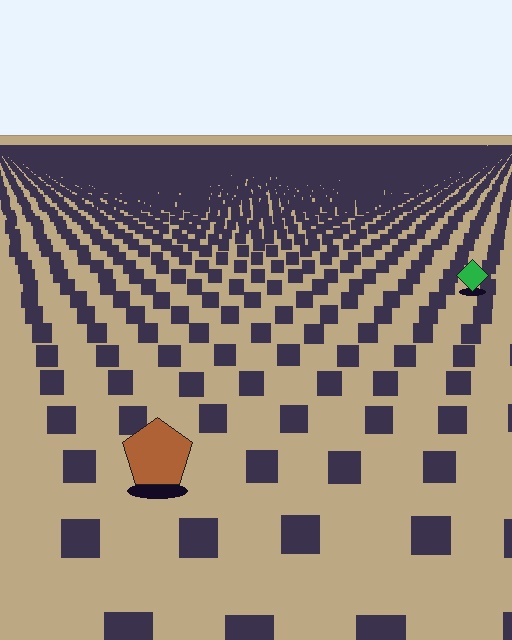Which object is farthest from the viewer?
The green diamond is farthest from the viewer. It appears smaller and the ground texture around it is denser.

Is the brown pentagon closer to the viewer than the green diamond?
Yes. The brown pentagon is closer — you can tell from the texture gradient: the ground texture is coarser near it.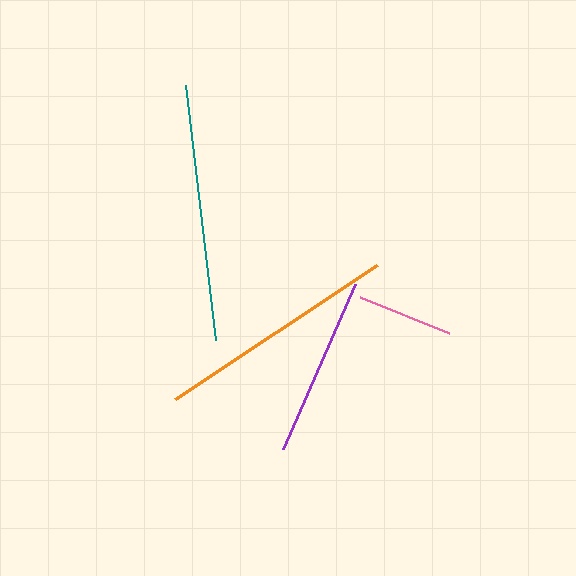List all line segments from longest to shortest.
From longest to shortest: teal, orange, purple, pink.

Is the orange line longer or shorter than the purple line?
The orange line is longer than the purple line.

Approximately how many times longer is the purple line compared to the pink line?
The purple line is approximately 1.9 times the length of the pink line.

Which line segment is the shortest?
The pink line is the shortest at approximately 96 pixels.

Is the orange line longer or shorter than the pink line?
The orange line is longer than the pink line.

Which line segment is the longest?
The teal line is the longest at approximately 256 pixels.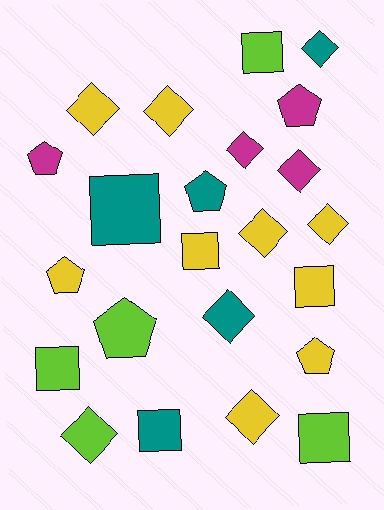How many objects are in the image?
There are 23 objects.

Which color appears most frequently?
Yellow, with 9 objects.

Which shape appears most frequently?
Diamond, with 10 objects.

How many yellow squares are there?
There are 2 yellow squares.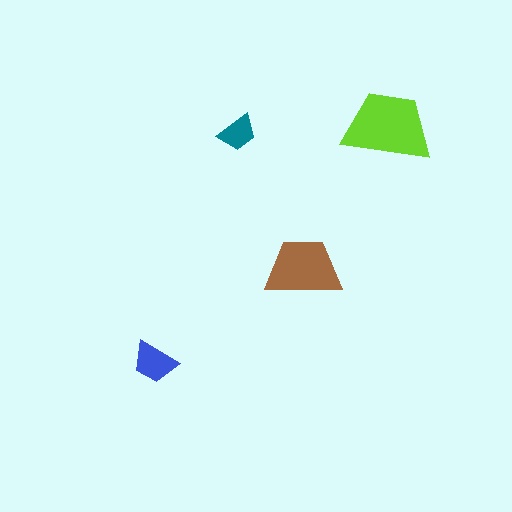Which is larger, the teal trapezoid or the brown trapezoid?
The brown one.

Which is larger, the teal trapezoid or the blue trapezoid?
The blue one.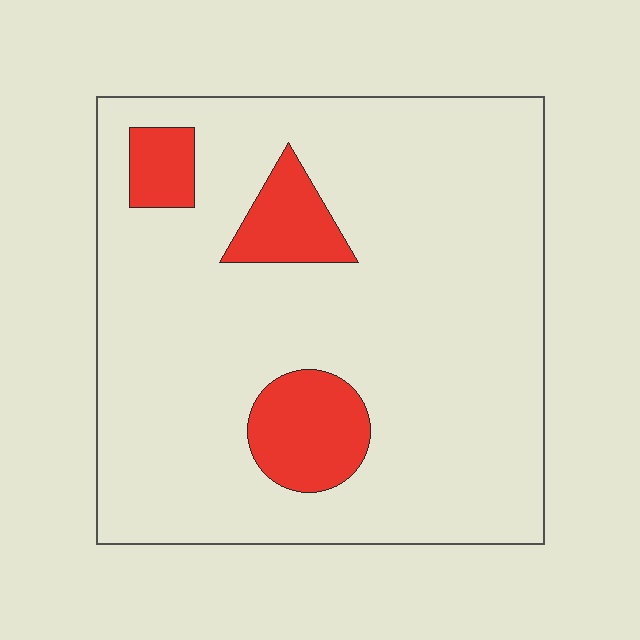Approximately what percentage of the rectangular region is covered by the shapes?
Approximately 15%.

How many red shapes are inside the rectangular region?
3.